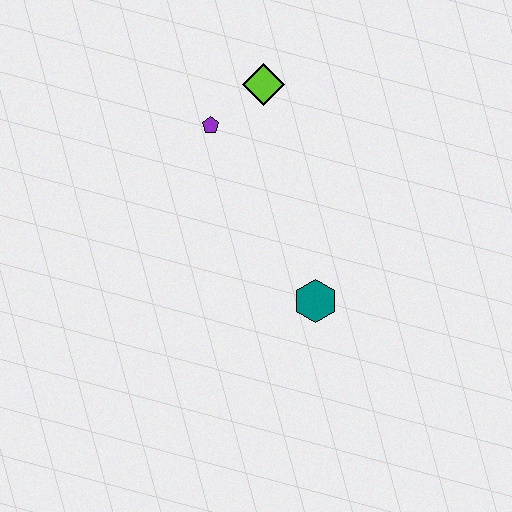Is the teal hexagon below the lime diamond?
Yes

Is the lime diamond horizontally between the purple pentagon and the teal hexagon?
Yes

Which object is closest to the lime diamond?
The purple pentagon is closest to the lime diamond.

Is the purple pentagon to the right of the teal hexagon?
No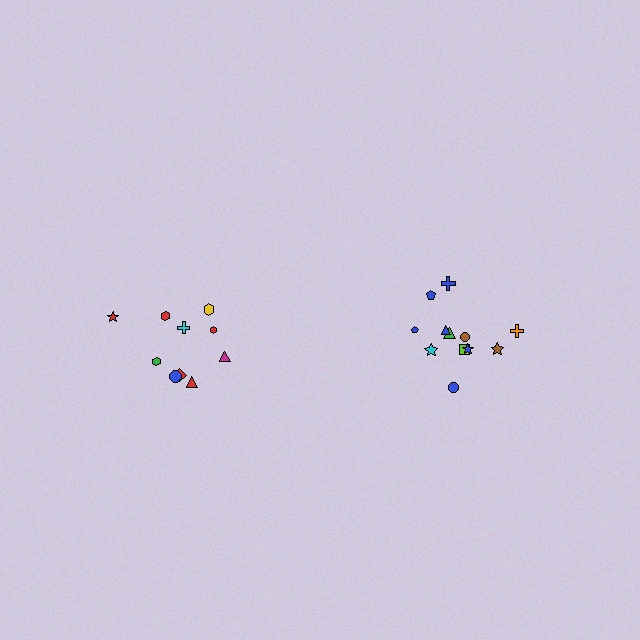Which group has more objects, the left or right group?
The right group.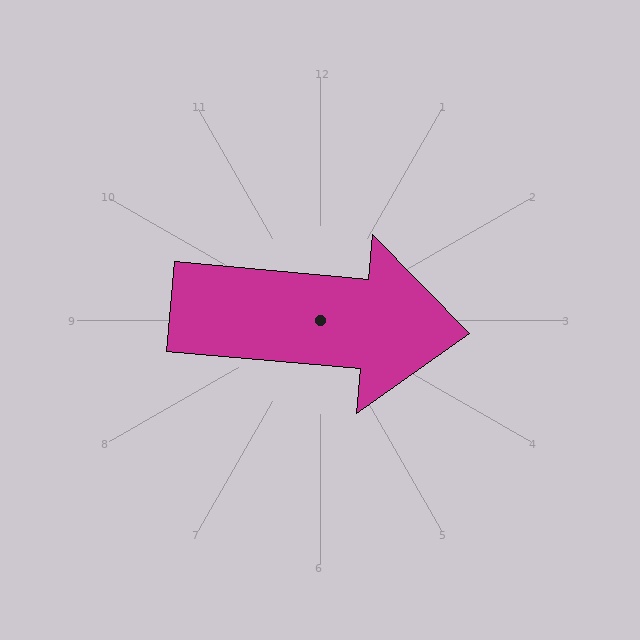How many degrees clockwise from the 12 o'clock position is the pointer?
Approximately 95 degrees.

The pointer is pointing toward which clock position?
Roughly 3 o'clock.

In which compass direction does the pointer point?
East.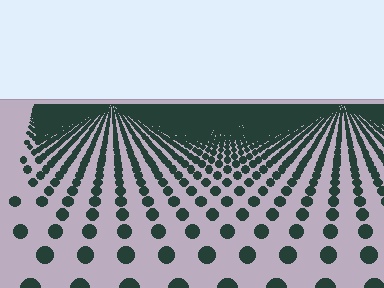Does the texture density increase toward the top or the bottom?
Density increases toward the top.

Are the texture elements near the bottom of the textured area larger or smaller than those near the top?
Larger. Near the bottom, elements are closer to the viewer and appear at a bigger on-screen size.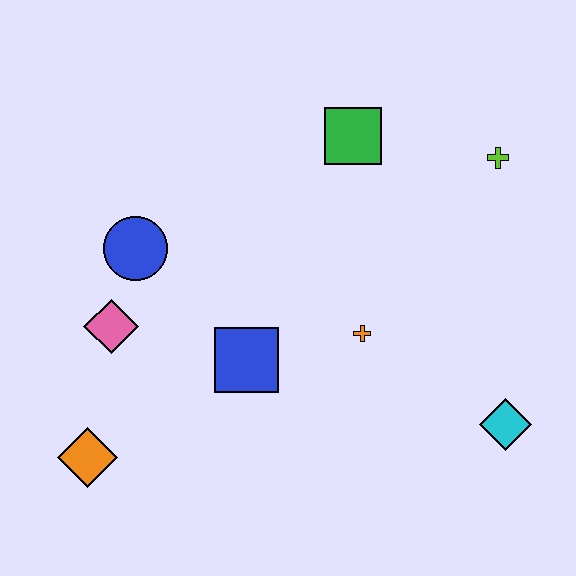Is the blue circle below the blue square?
No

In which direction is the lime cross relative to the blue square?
The lime cross is to the right of the blue square.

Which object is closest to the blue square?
The orange cross is closest to the blue square.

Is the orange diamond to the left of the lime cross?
Yes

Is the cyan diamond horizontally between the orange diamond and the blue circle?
No